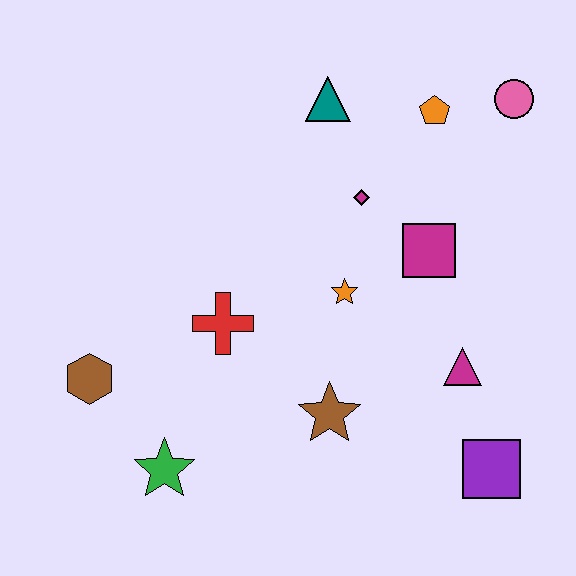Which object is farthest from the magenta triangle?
The brown hexagon is farthest from the magenta triangle.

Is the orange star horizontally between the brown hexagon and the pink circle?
Yes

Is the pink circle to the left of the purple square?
No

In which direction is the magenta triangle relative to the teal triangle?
The magenta triangle is below the teal triangle.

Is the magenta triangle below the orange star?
Yes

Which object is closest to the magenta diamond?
The magenta square is closest to the magenta diamond.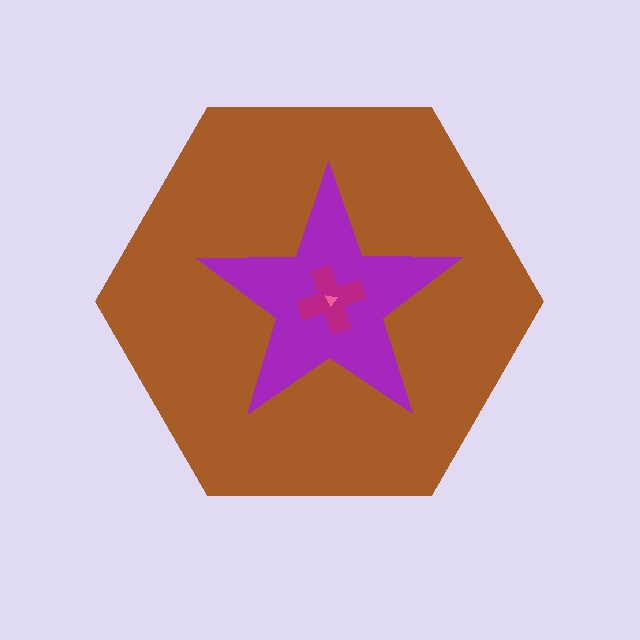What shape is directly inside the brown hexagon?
The purple star.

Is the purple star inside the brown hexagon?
Yes.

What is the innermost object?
The pink triangle.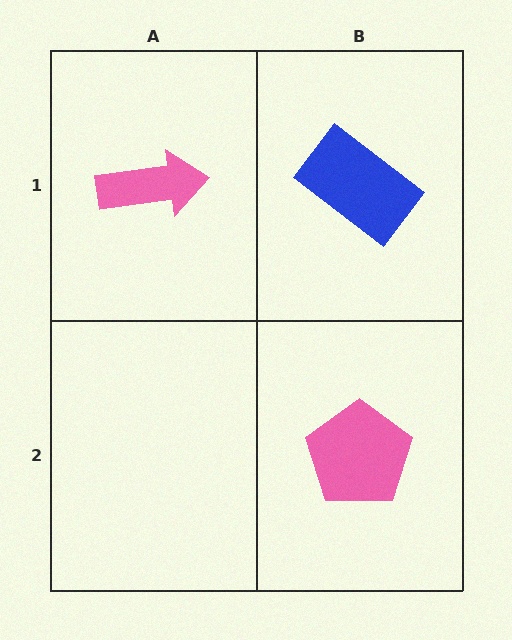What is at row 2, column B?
A pink pentagon.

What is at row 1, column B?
A blue rectangle.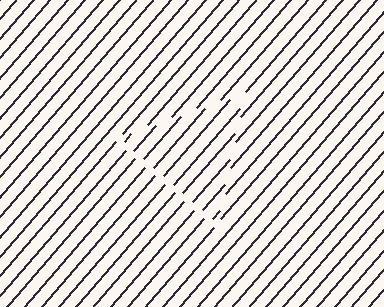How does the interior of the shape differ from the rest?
The interior of the shape contains the same grating, shifted by half a period — the contour is defined by the phase discontinuity where line-ends from the inner and outer gratings abut.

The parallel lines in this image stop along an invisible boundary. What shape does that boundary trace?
An illusory triangle. The interior of the shape contains the same grating, shifted by half a period — the contour is defined by the phase discontinuity where line-ends from the inner and outer gratings abut.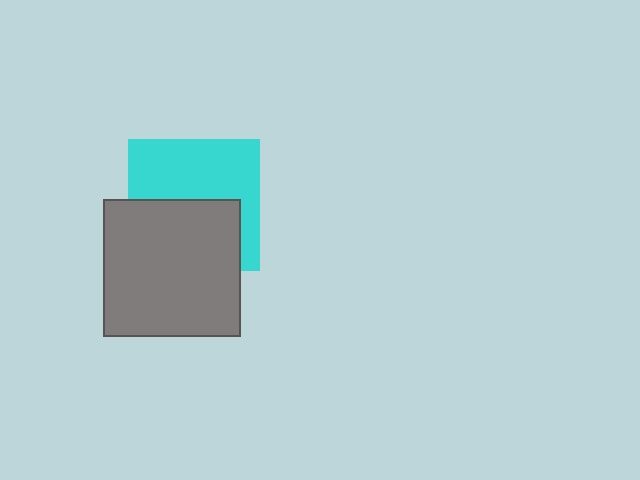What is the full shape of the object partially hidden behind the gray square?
The partially hidden object is a cyan square.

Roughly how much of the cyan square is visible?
About half of it is visible (roughly 53%).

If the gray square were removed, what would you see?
You would see the complete cyan square.